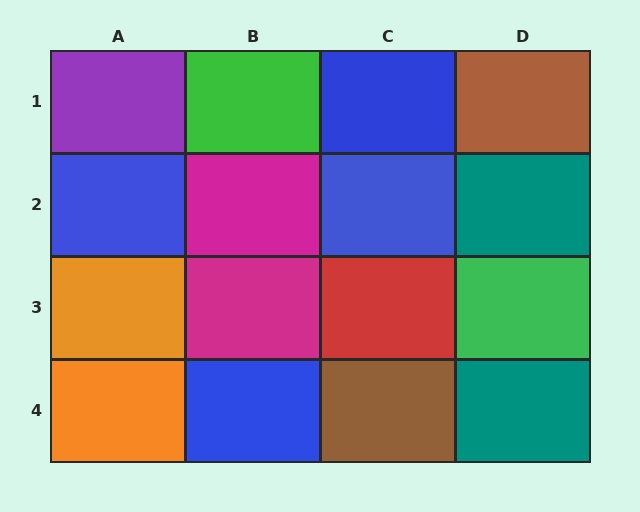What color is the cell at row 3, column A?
Orange.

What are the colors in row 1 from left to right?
Purple, green, blue, brown.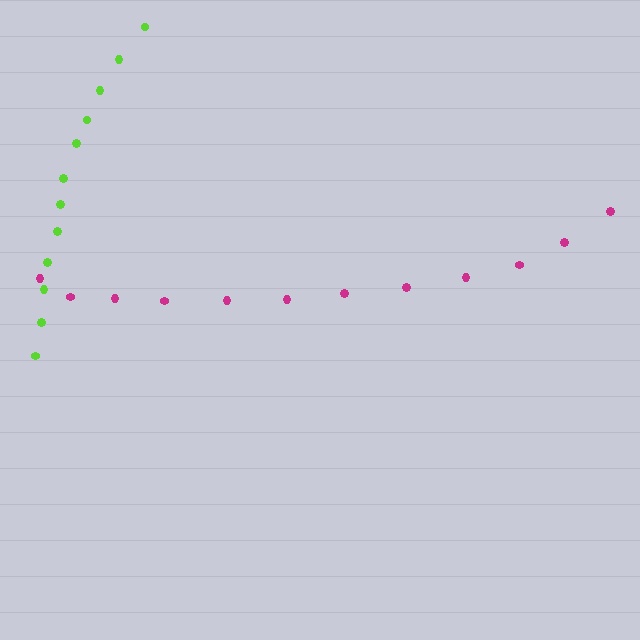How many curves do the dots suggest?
There are 2 distinct paths.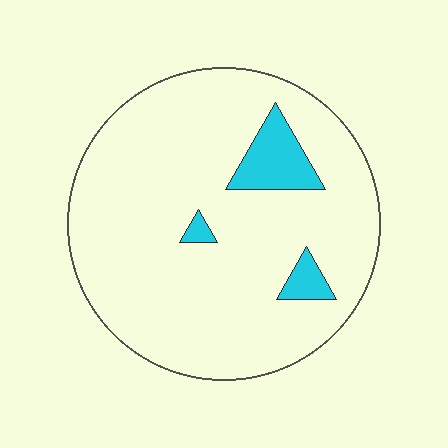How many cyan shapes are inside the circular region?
3.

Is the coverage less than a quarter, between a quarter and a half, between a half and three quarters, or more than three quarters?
Less than a quarter.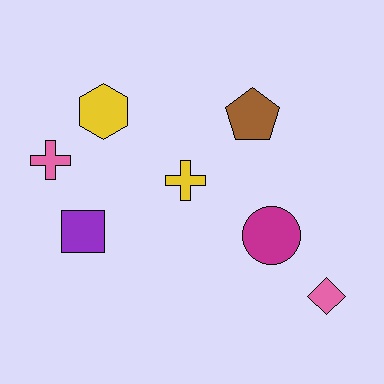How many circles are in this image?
There is 1 circle.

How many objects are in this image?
There are 7 objects.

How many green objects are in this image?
There are no green objects.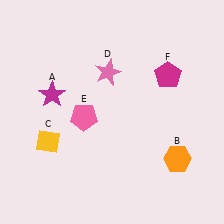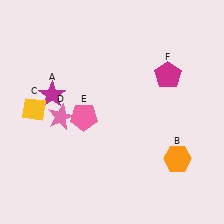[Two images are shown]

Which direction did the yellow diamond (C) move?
The yellow diamond (C) moved up.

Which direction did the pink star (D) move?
The pink star (D) moved left.